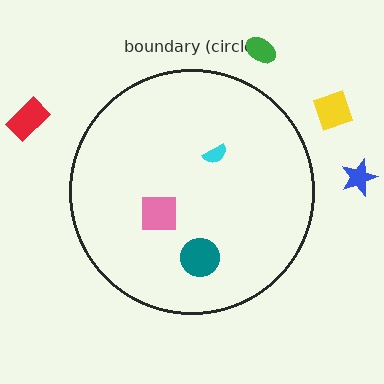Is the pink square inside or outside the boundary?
Inside.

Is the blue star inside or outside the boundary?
Outside.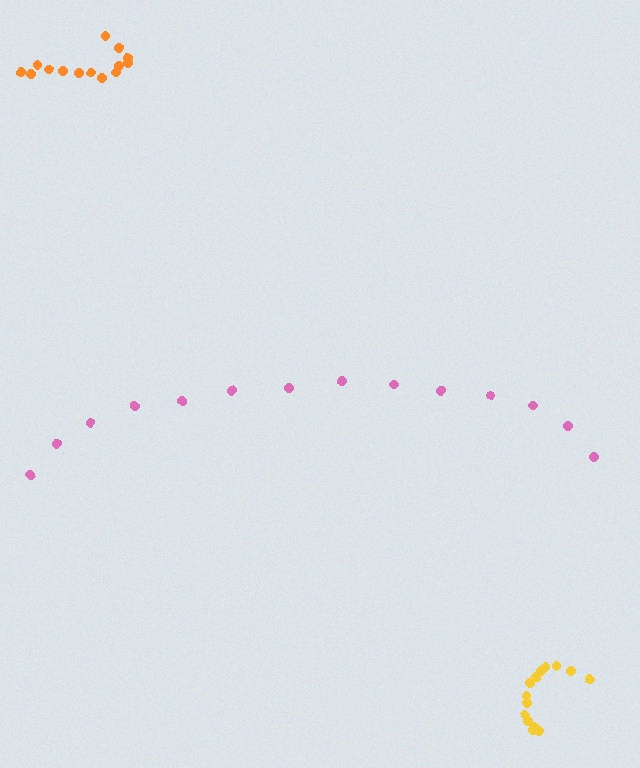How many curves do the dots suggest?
There are 3 distinct paths.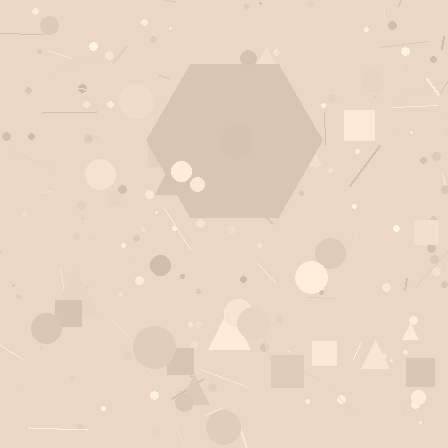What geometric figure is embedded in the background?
A hexagon is embedded in the background.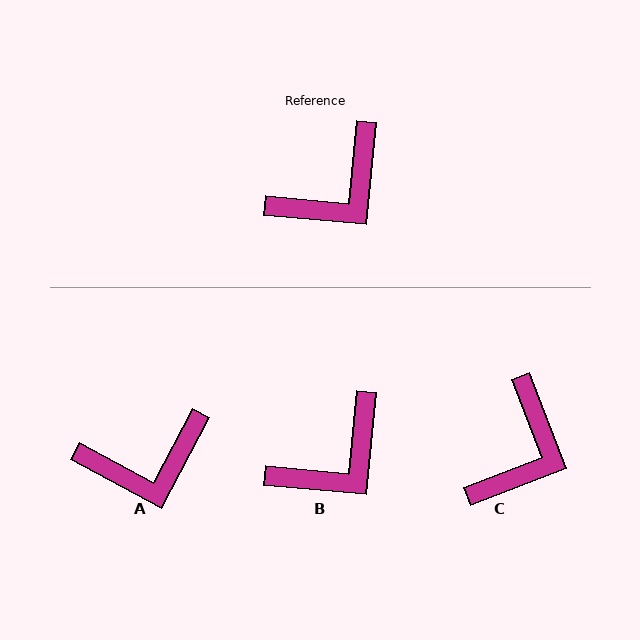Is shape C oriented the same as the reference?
No, it is off by about 26 degrees.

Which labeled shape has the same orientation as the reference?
B.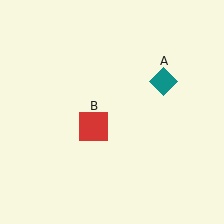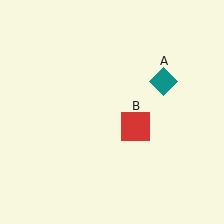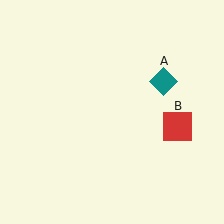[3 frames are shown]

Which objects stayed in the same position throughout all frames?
Teal diamond (object A) remained stationary.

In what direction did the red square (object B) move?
The red square (object B) moved right.